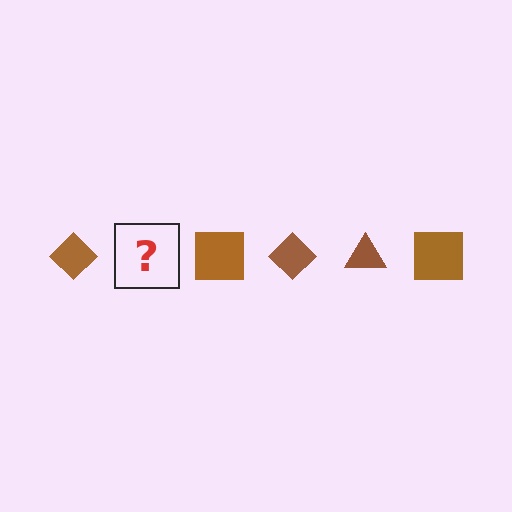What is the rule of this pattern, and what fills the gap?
The rule is that the pattern cycles through diamond, triangle, square shapes in brown. The gap should be filled with a brown triangle.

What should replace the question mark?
The question mark should be replaced with a brown triangle.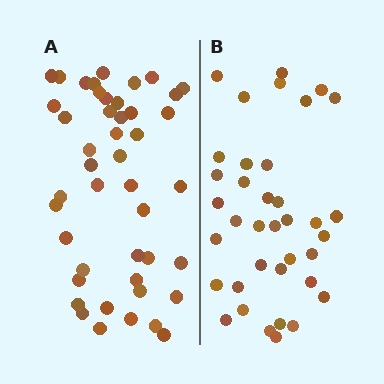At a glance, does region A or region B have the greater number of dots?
Region A (the left region) has more dots.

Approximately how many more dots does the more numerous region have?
Region A has roughly 8 or so more dots than region B.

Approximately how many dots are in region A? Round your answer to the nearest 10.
About 40 dots. (The exact count is 45, which rounds to 40.)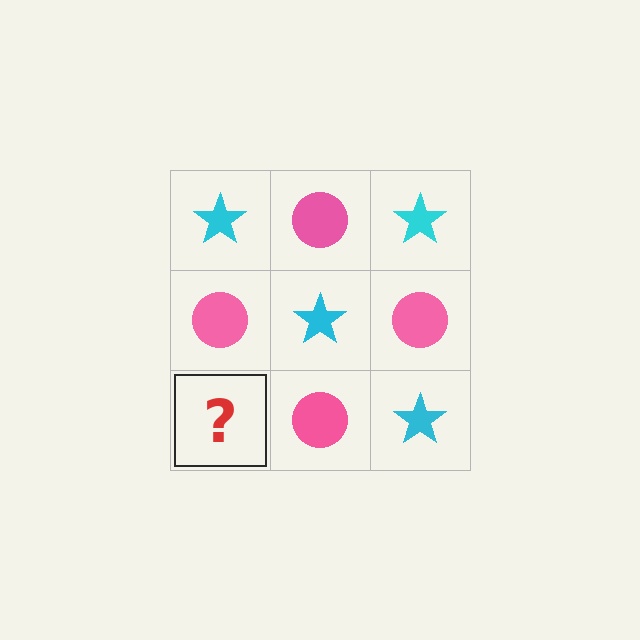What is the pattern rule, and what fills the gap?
The rule is that it alternates cyan star and pink circle in a checkerboard pattern. The gap should be filled with a cyan star.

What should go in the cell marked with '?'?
The missing cell should contain a cyan star.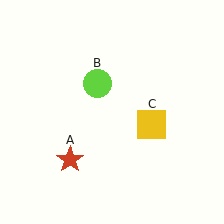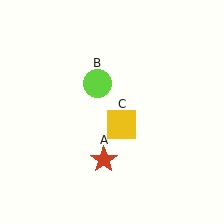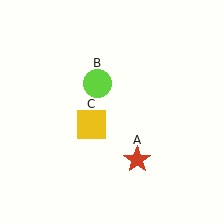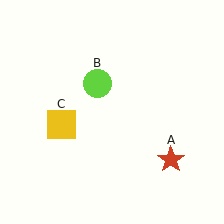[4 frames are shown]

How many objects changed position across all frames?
2 objects changed position: red star (object A), yellow square (object C).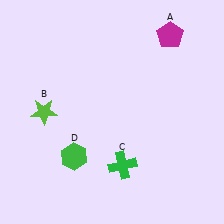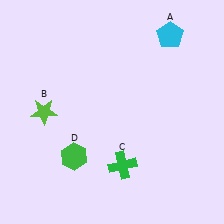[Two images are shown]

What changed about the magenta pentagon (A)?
In Image 1, A is magenta. In Image 2, it changed to cyan.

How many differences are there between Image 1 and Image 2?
There is 1 difference between the two images.